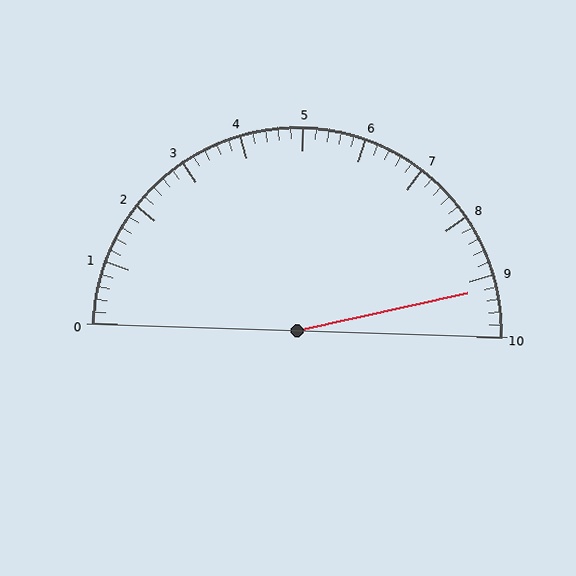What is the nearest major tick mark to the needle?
The nearest major tick mark is 9.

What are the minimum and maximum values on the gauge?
The gauge ranges from 0 to 10.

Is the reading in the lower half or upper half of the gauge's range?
The reading is in the upper half of the range (0 to 10).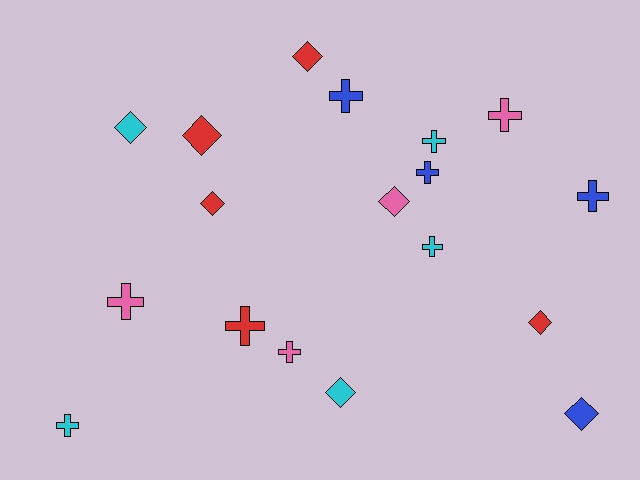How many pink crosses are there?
There are 3 pink crosses.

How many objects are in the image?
There are 18 objects.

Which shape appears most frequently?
Cross, with 10 objects.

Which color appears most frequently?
Cyan, with 5 objects.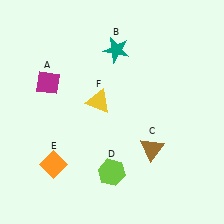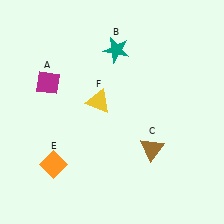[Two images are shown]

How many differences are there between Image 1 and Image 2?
There is 1 difference between the two images.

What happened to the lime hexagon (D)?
The lime hexagon (D) was removed in Image 2. It was in the bottom-left area of Image 1.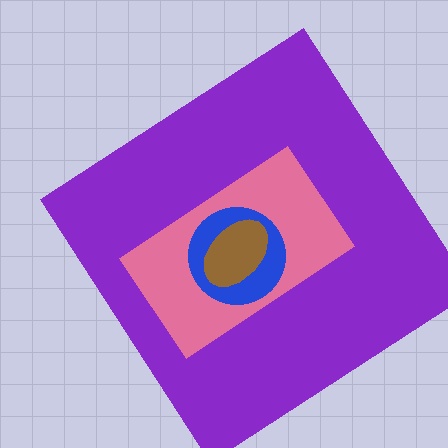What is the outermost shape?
The purple diamond.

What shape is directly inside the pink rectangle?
The blue circle.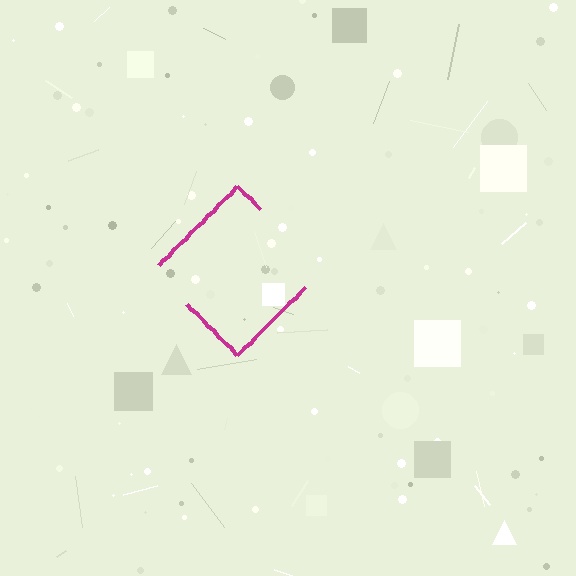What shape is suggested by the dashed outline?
The dashed outline suggests a diamond.